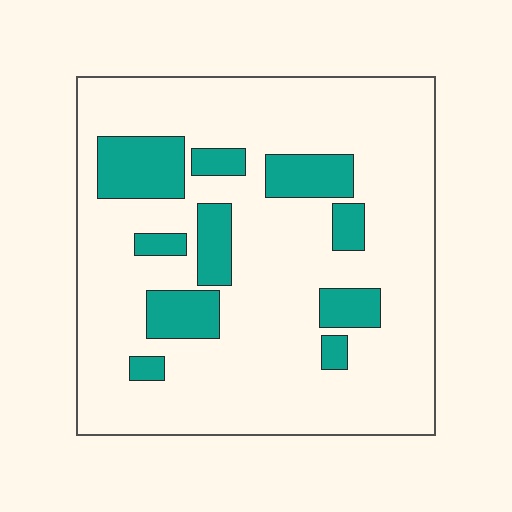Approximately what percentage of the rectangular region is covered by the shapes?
Approximately 20%.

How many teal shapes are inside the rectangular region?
10.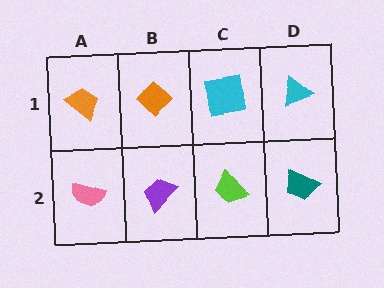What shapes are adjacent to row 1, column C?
A lime trapezoid (row 2, column C), an orange diamond (row 1, column B), a cyan triangle (row 1, column D).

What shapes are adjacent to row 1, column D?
A teal trapezoid (row 2, column D), a cyan square (row 1, column C).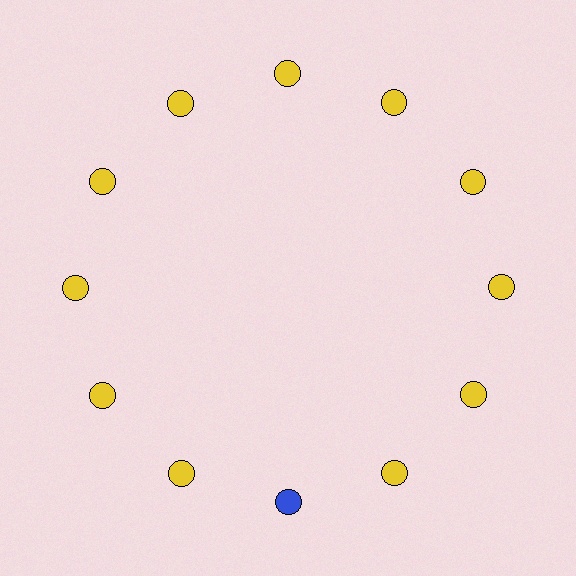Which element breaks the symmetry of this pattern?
The blue circle at roughly the 6 o'clock position breaks the symmetry. All other shapes are yellow circles.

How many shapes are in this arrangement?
There are 12 shapes arranged in a ring pattern.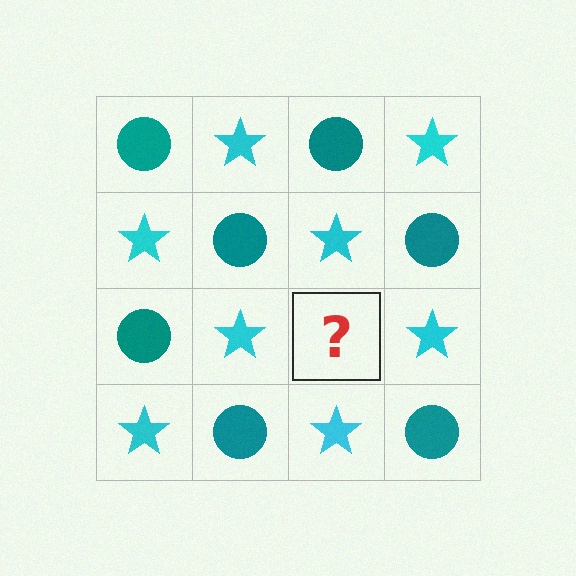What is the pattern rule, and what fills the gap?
The rule is that it alternates teal circle and cyan star in a checkerboard pattern. The gap should be filled with a teal circle.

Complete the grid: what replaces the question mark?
The question mark should be replaced with a teal circle.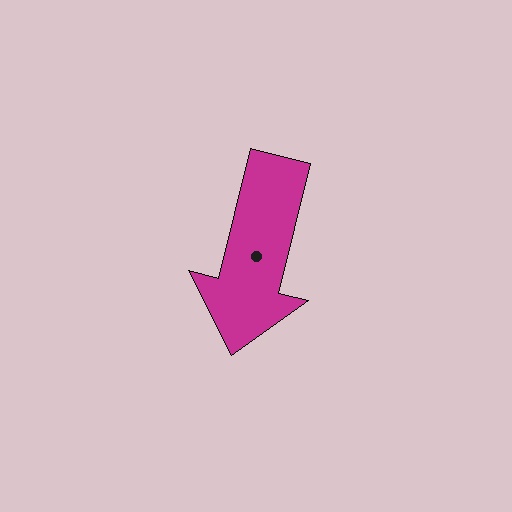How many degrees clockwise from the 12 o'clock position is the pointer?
Approximately 194 degrees.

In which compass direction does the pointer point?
South.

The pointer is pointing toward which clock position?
Roughly 6 o'clock.